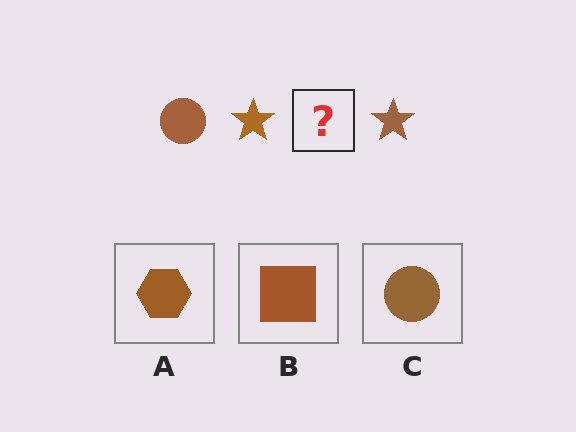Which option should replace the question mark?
Option C.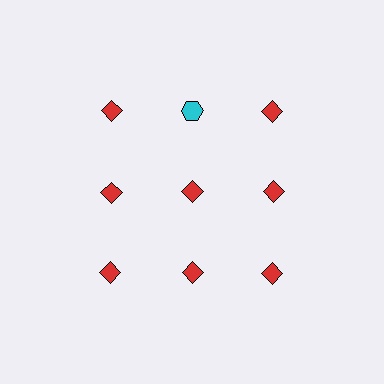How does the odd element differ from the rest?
It differs in both color (cyan instead of red) and shape (hexagon instead of diamond).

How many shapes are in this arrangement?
There are 9 shapes arranged in a grid pattern.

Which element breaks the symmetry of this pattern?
The cyan hexagon in the top row, second from left column breaks the symmetry. All other shapes are red diamonds.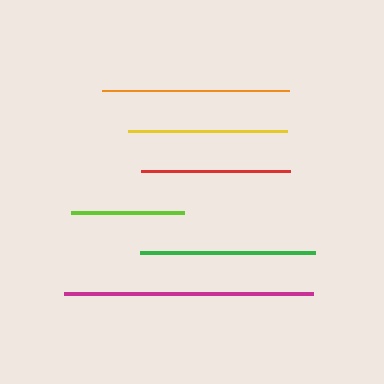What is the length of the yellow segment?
The yellow segment is approximately 159 pixels long.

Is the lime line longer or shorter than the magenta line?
The magenta line is longer than the lime line.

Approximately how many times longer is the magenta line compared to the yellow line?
The magenta line is approximately 1.6 times the length of the yellow line.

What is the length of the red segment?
The red segment is approximately 149 pixels long.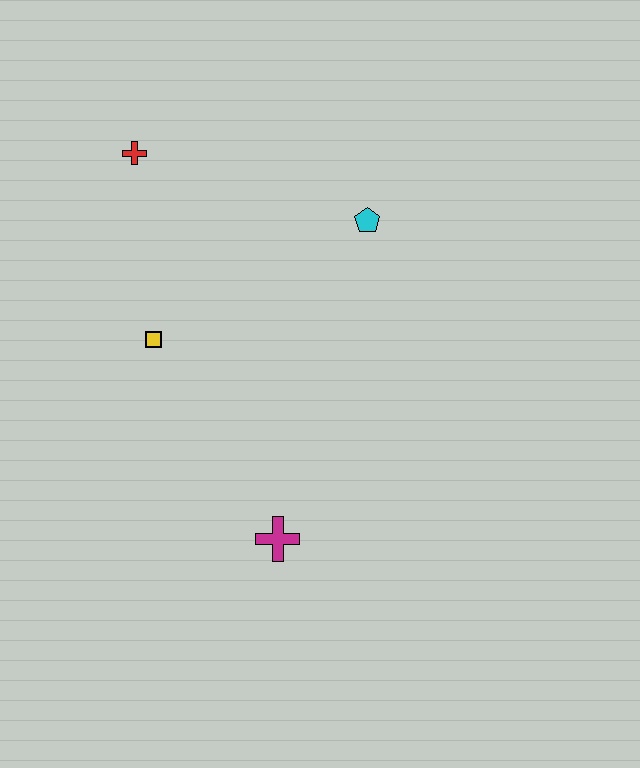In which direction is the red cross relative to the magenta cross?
The red cross is above the magenta cross.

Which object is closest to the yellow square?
The red cross is closest to the yellow square.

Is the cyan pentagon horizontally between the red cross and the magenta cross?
No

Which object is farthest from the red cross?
The magenta cross is farthest from the red cross.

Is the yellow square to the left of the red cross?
No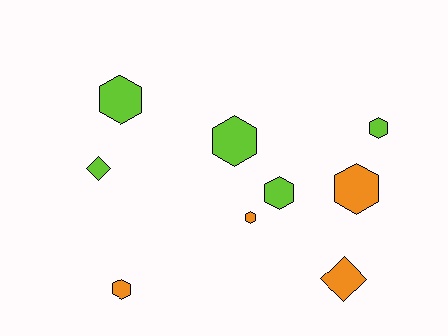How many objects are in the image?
There are 9 objects.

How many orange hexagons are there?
There are 3 orange hexagons.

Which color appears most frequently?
Lime, with 5 objects.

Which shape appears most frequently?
Hexagon, with 7 objects.